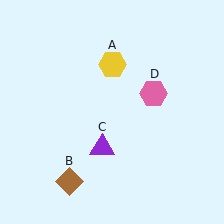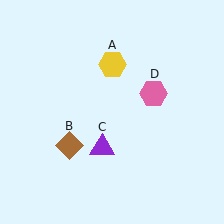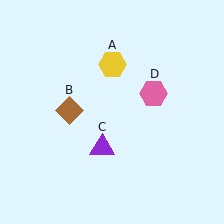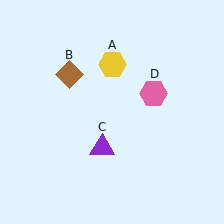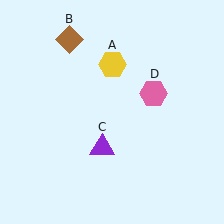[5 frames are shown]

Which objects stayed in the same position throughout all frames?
Yellow hexagon (object A) and purple triangle (object C) and pink hexagon (object D) remained stationary.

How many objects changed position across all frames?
1 object changed position: brown diamond (object B).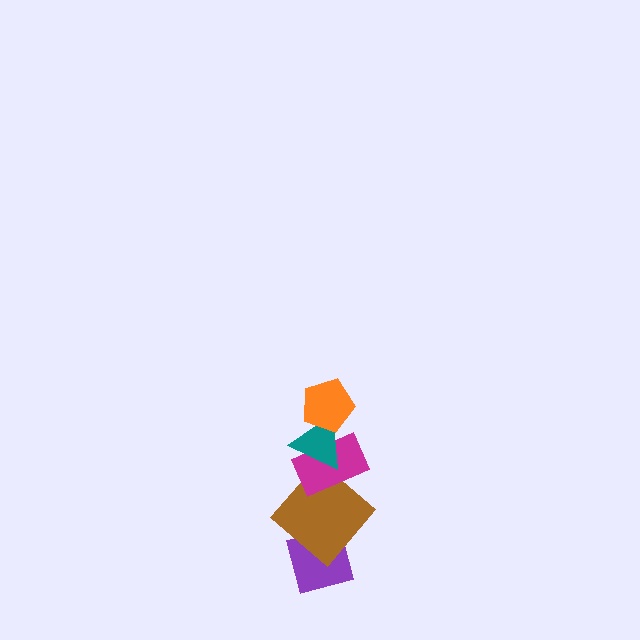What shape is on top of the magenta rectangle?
The teal triangle is on top of the magenta rectangle.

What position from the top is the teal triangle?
The teal triangle is 2nd from the top.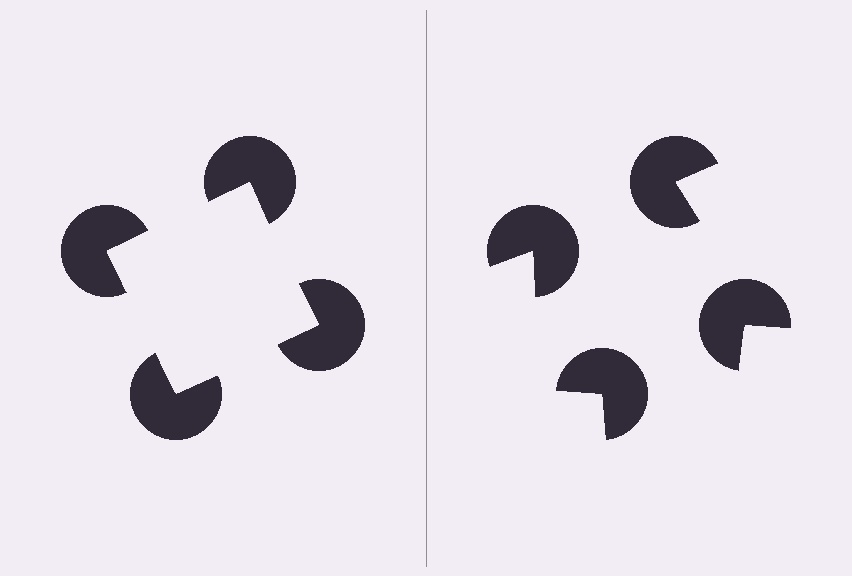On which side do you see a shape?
An illusory square appears on the left side. On the right side the wedge cuts are rotated, so no coherent shape forms.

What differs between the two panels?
The pac-man discs are positioned identically on both sides; only the wedge orientations differ. On the left they align to a square; on the right they are misaligned.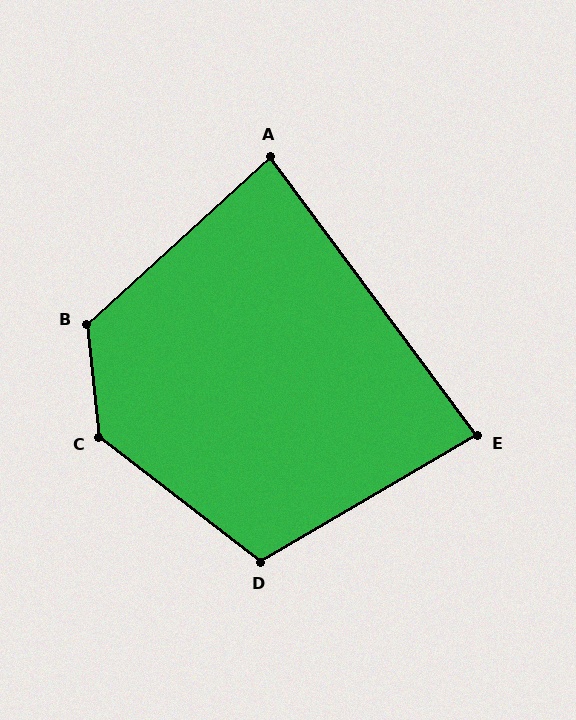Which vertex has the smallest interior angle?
E, at approximately 84 degrees.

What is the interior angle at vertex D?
Approximately 112 degrees (obtuse).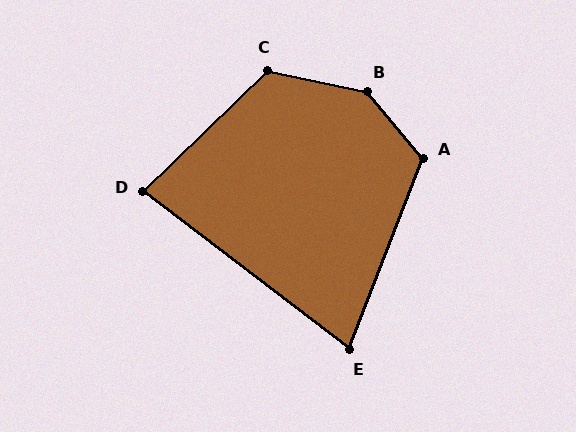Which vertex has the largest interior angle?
B, at approximately 142 degrees.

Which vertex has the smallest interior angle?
E, at approximately 74 degrees.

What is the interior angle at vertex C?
Approximately 123 degrees (obtuse).